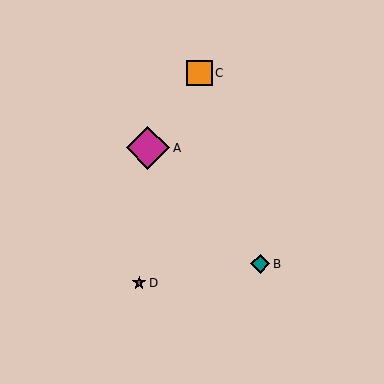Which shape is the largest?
The magenta diamond (labeled A) is the largest.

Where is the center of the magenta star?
The center of the magenta star is at (139, 283).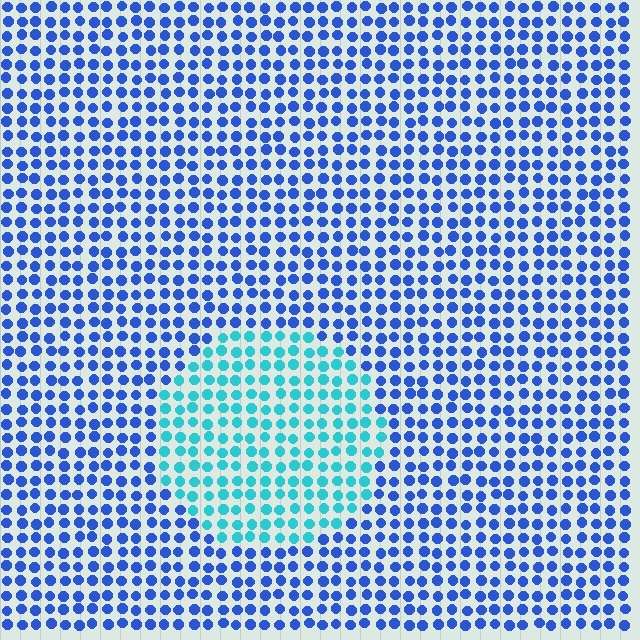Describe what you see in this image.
The image is filled with small blue elements in a uniform arrangement. A circle-shaped region is visible where the elements are tinted to a slightly different hue, forming a subtle color boundary.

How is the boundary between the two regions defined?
The boundary is defined purely by a slight shift in hue (about 42 degrees). Spacing, size, and orientation are identical on both sides.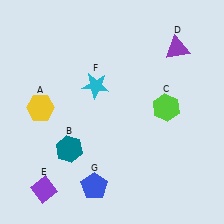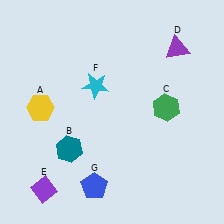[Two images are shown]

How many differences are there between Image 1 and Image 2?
There is 1 difference between the two images.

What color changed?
The hexagon (C) changed from lime in Image 1 to green in Image 2.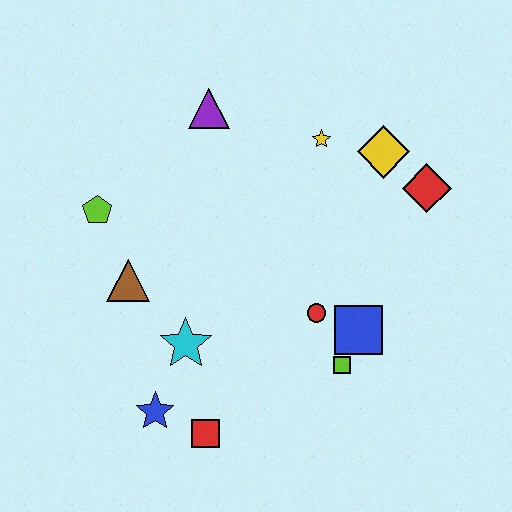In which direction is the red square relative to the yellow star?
The red square is below the yellow star.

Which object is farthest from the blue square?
The lime pentagon is farthest from the blue square.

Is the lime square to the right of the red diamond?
No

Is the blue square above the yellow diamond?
No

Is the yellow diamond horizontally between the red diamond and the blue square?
Yes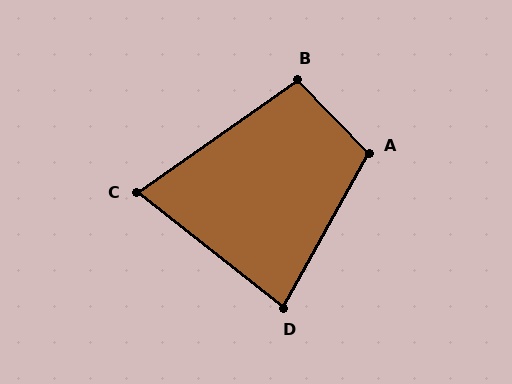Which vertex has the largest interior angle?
A, at approximately 107 degrees.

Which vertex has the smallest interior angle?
C, at approximately 73 degrees.